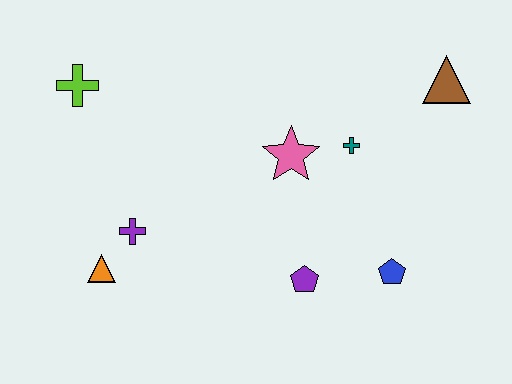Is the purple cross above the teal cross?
No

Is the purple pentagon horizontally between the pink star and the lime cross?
No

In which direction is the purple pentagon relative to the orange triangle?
The purple pentagon is to the right of the orange triangle.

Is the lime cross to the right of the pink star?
No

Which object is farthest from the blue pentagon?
The lime cross is farthest from the blue pentagon.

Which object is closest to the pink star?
The teal cross is closest to the pink star.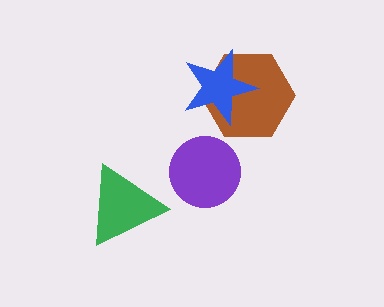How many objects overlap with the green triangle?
0 objects overlap with the green triangle.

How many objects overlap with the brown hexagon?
1 object overlaps with the brown hexagon.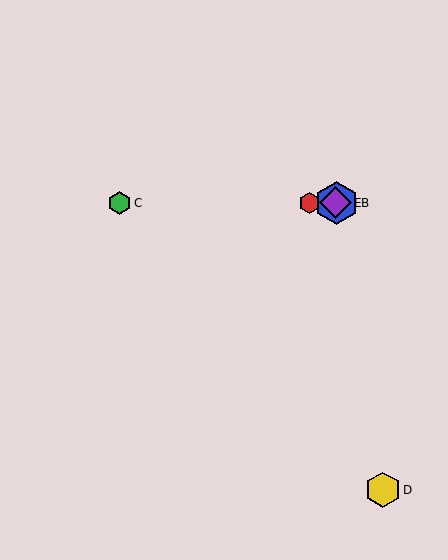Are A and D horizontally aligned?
No, A is at y≈203 and D is at y≈490.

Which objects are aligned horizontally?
Objects A, B, C, E are aligned horizontally.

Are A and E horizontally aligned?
Yes, both are at y≈203.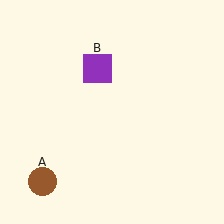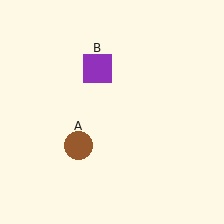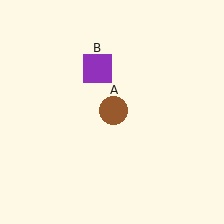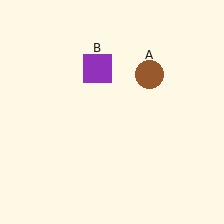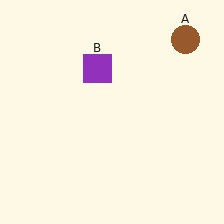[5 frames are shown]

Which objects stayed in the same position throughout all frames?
Purple square (object B) remained stationary.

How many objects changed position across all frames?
1 object changed position: brown circle (object A).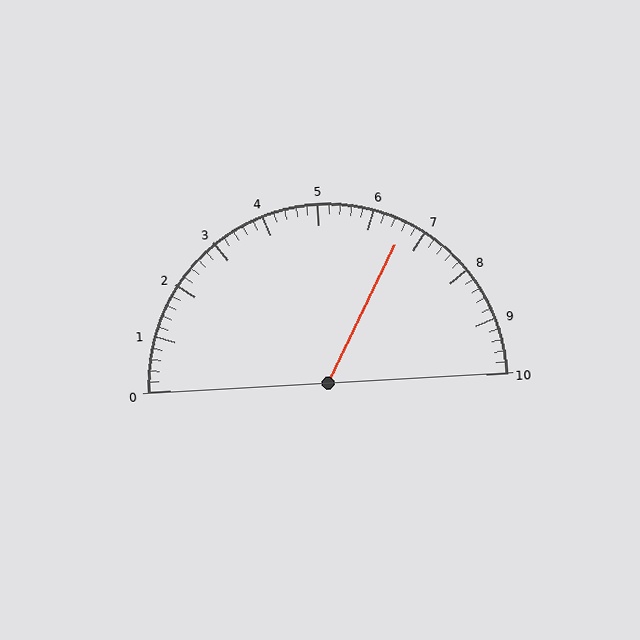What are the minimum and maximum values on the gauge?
The gauge ranges from 0 to 10.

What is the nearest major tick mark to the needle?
The nearest major tick mark is 7.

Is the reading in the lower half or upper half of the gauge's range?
The reading is in the upper half of the range (0 to 10).